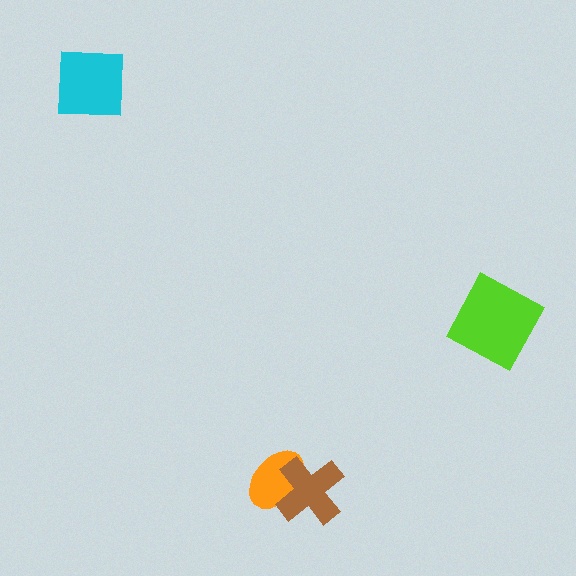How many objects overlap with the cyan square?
0 objects overlap with the cyan square.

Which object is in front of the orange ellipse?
The brown cross is in front of the orange ellipse.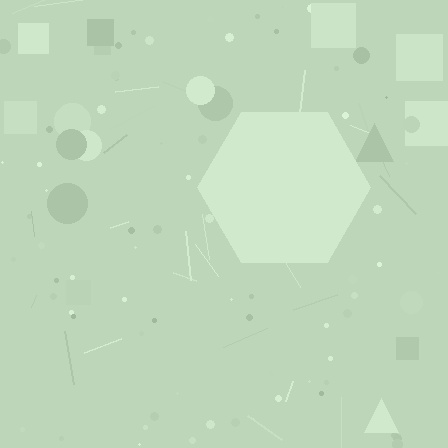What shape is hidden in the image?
A hexagon is hidden in the image.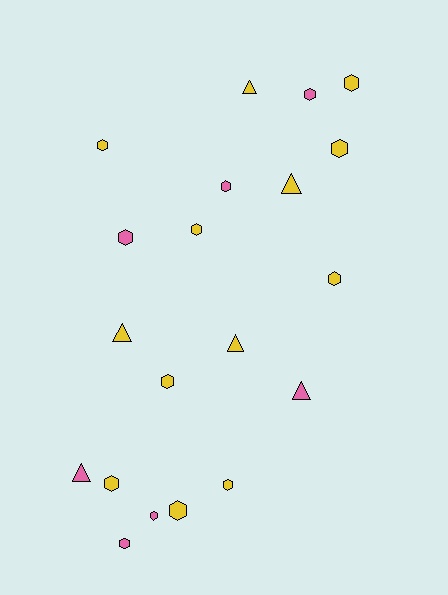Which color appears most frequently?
Yellow, with 13 objects.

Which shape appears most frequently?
Hexagon, with 14 objects.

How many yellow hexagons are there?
There are 9 yellow hexagons.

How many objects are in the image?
There are 20 objects.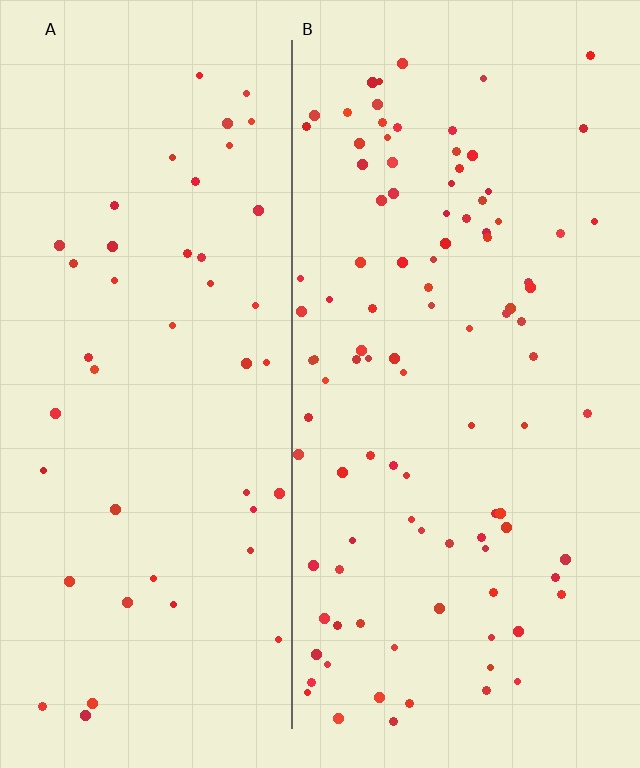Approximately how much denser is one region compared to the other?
Approximately 2.2× — region B over region A.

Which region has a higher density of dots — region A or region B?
B (the right).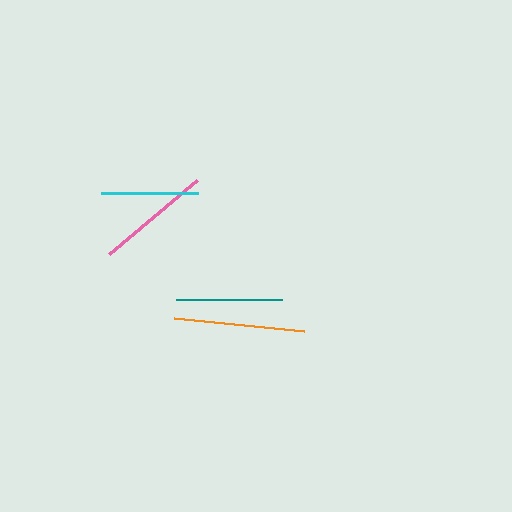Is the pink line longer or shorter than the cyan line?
The pink line is longer than the cyan line.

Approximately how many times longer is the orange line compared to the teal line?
The orange line is approximately 1.2 times the length of the teal line.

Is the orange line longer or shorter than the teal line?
The orange line is longer than the teal line.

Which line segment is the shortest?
The cyan line is the shortest at approximately 97 pixels.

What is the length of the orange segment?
The orange segment is approximately 130 pixels long.